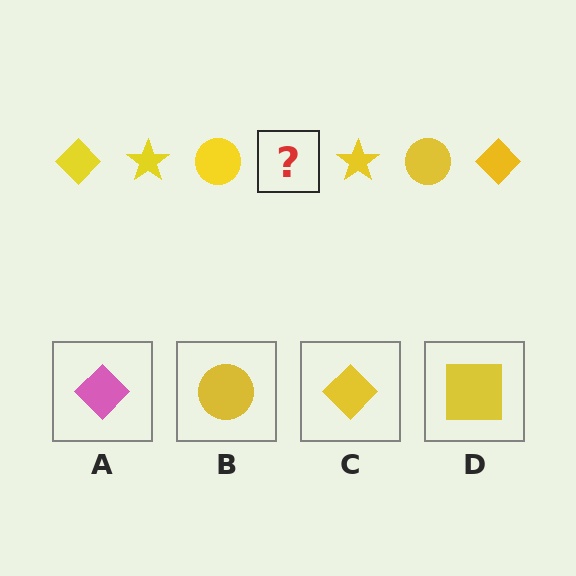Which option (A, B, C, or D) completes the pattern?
C.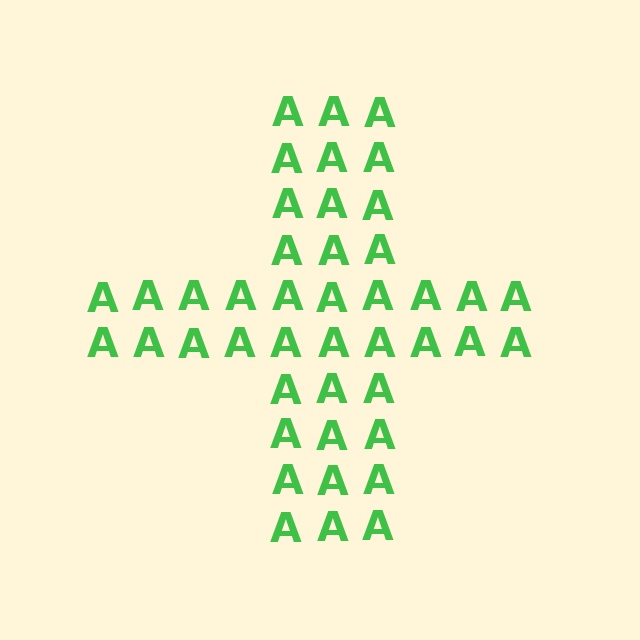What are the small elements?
The small elements are letter A's.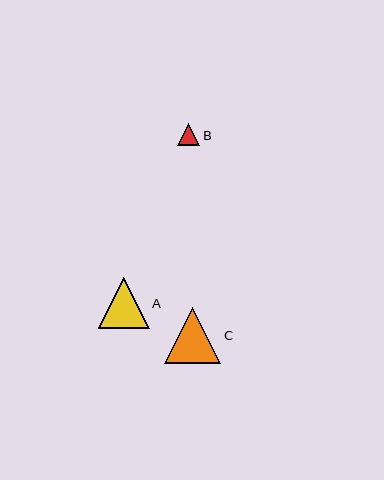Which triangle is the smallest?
Triangle B is the smallest with a size of approximately 23 pixels.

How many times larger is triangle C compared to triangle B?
Triangle C is approximately 2.5 times the size of triangle B.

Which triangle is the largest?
Triangle C is the largest with a size of approximately 56 pixels.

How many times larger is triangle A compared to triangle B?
Triangle A is approximately 2.3 times the size of triangle B.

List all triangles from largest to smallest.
From largest to smallest: C, A, B.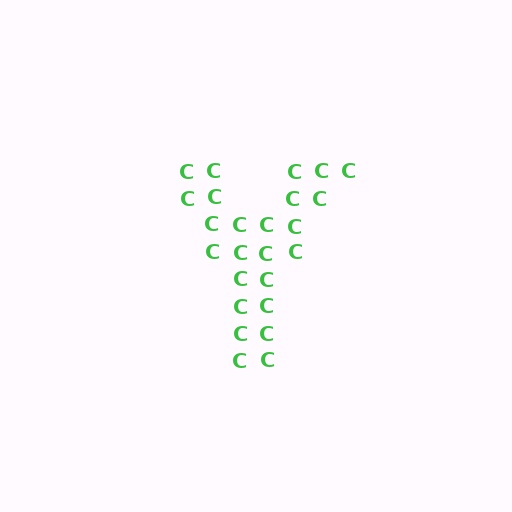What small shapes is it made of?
It is made of small letter C's.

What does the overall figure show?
The overall figure shows the letter Y.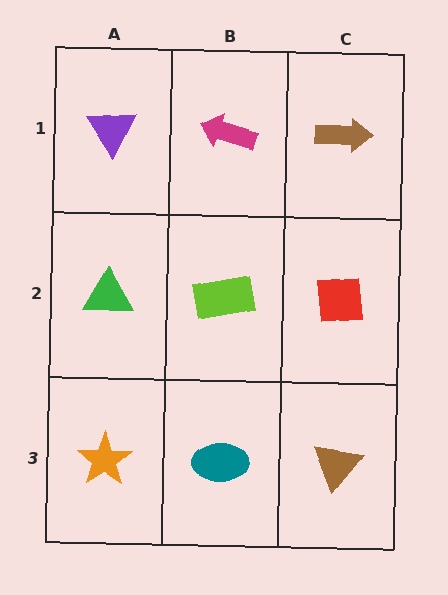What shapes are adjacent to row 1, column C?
A red square (row 2, column C), a magenta arrow (row 1, column B).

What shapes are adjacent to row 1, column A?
A green triangle (row 2, column A), a magenta arrow (row 1, column B).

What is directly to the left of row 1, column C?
A magenta arrow.